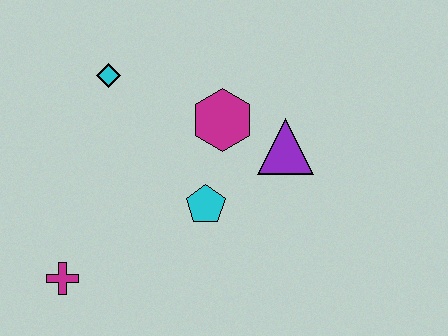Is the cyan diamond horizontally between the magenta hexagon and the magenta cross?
Yes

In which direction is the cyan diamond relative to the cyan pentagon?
The cyan diamond is above the cyan pentagon.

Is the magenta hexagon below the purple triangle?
No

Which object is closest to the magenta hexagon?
The purple triangle is closest to the magenta hexagon.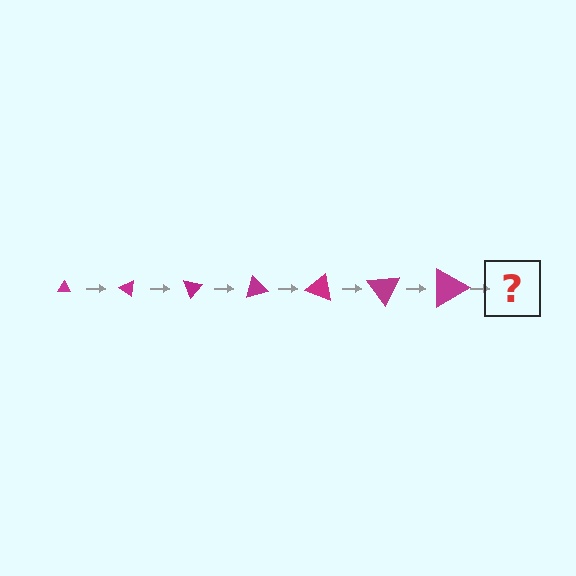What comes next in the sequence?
The next element should be a triangle, larger than the previous one and rotated 245 degrees from the start.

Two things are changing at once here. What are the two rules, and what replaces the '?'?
The two rules are that the triangle grows larger each step and it rotates 35 degrees each step. The '?' should be a triangle, larger than the previous one and rotated 245 degrees from the start.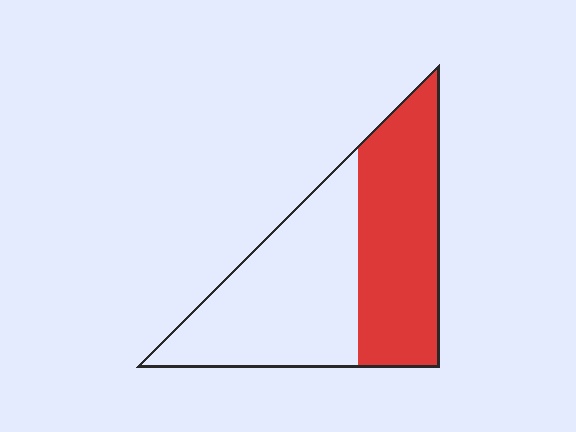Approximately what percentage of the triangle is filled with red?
Approximately 45%.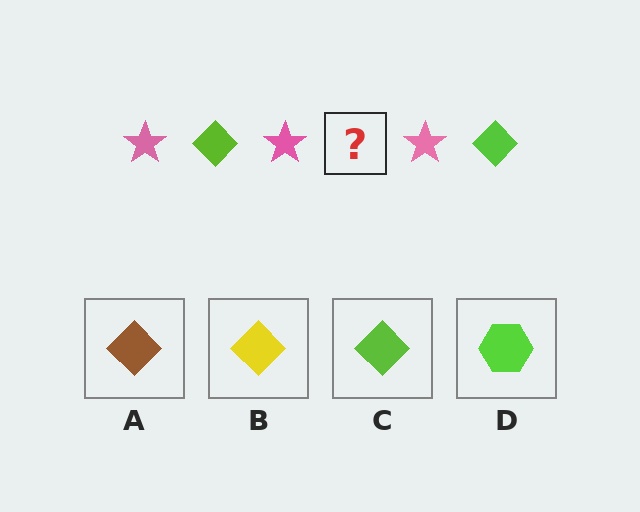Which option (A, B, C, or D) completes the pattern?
C.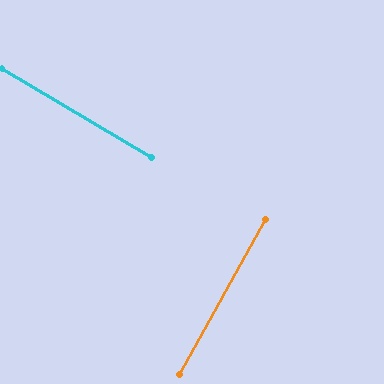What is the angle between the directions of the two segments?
Approximately 88 degrees.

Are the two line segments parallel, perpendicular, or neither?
Perpendicular — they meet at approximately 88°.